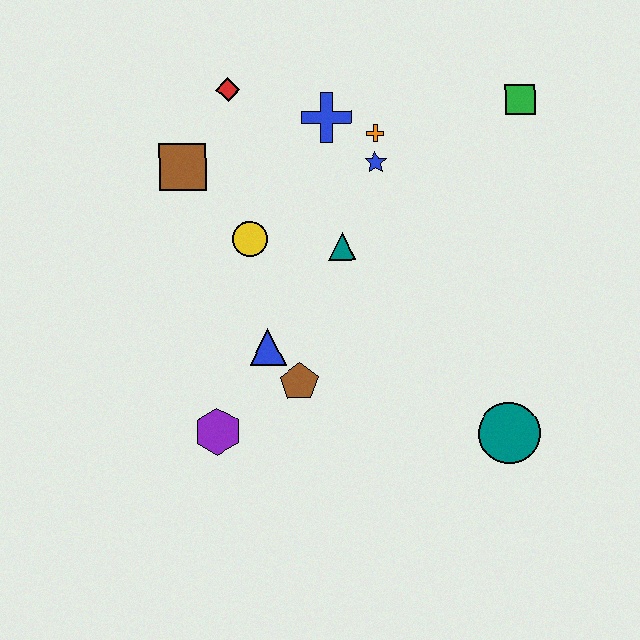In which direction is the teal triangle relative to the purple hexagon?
The teal triangle is above the purple hexagon.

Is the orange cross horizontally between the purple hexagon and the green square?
Yes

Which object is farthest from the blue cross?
The teal circle is farthest from the blue cross.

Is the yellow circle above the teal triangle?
Yes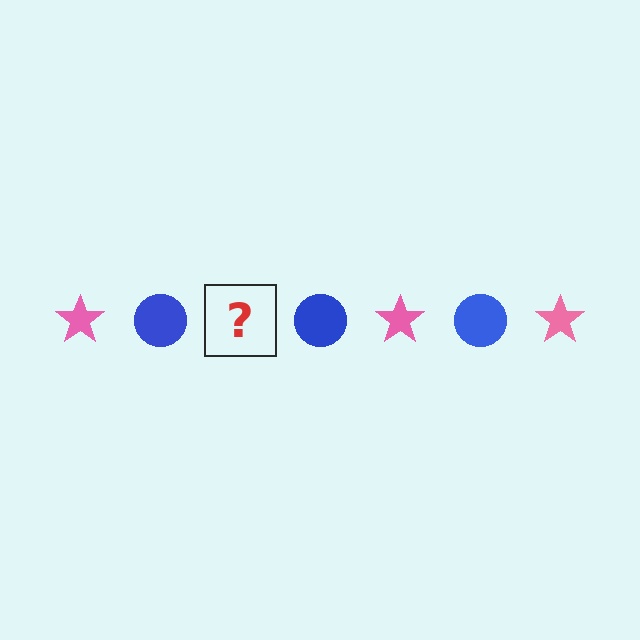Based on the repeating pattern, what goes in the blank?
The blank should be a pink star.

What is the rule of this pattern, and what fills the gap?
The rule is that the pattern alternates between pink star and blue circle. The gap should be filled with a pink star.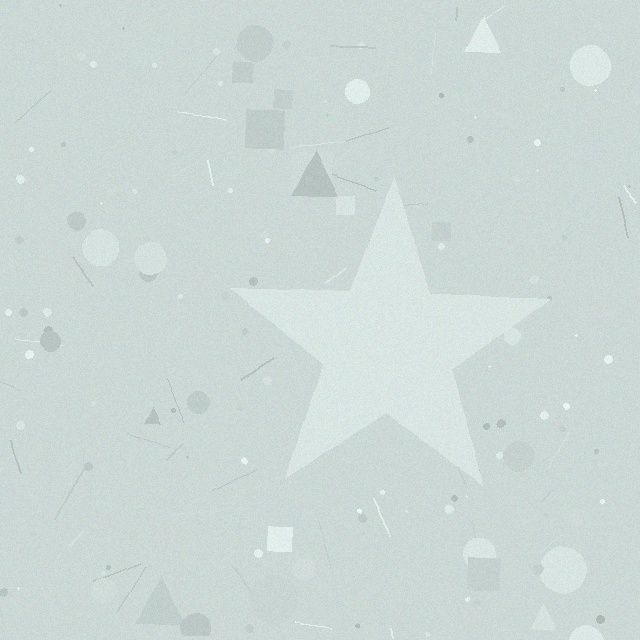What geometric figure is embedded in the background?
A star is embedded in the background.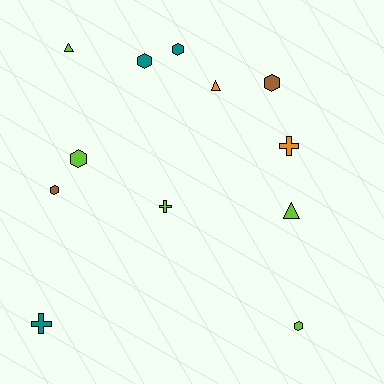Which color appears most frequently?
Lime, with 5 objects.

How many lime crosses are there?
There is 1 lime cross.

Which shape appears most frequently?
Hexagon, with 6 objects.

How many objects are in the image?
There are 12 objects.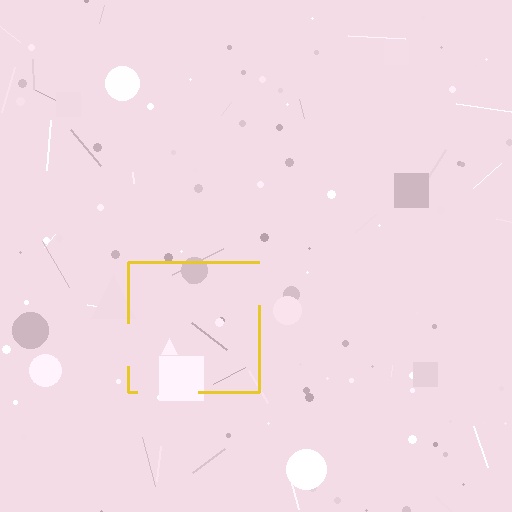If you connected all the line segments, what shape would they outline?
They would outline a square.